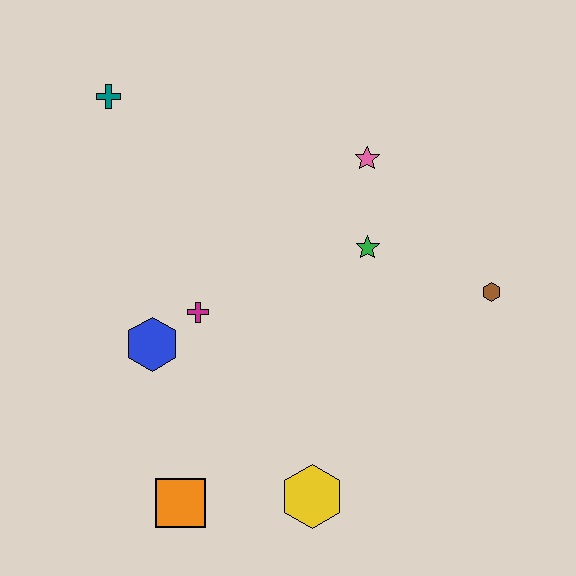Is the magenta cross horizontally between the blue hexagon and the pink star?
Yes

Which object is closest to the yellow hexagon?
The orange square is closest to the yellow hexagon.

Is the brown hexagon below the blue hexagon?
No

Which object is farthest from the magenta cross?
The brown hexagon is farthest from the magenta cross.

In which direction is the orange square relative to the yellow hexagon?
The orange square is to the left of the yellow hexagon.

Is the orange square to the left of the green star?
Yes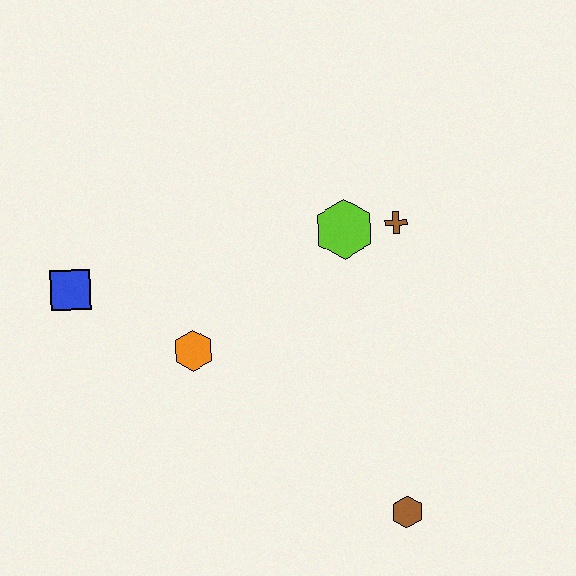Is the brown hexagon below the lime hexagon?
Yes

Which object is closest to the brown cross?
The lime hexagon is closest to the brown cross.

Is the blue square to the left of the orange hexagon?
Yes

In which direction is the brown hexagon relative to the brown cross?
The brown hexagon is below the brown cross.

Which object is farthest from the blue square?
The brown hexagon is farthest from the blue square.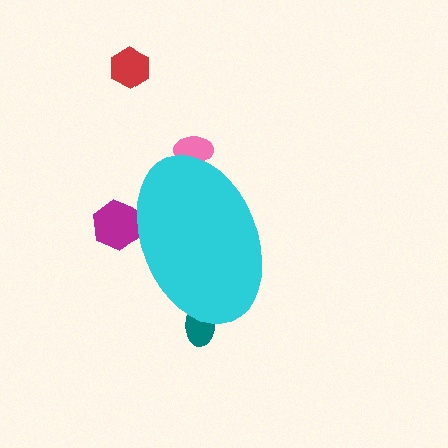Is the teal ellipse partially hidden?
Yes, the teal ellipse is partially hidden behind the cyan ellipse.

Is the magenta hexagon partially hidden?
Yes, the magenta hexagon is partially hidden behind the cyan ellipse.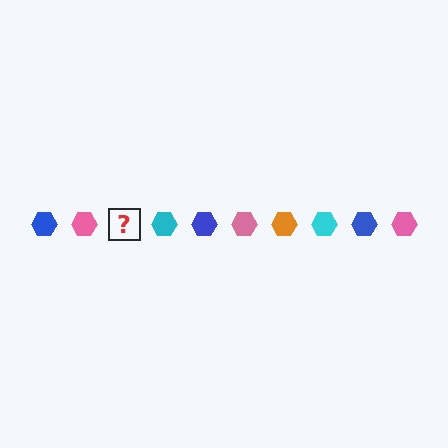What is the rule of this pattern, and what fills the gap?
The rule is that the pattern cycles through blue, pink, orange, cyan hexagons. The gap should be filled with an orange hexagon.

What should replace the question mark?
The question mark should be replaced with an orange hexagon.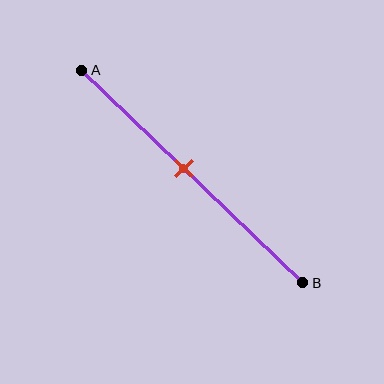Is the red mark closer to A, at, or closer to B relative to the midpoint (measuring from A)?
The red mark is closer to point A than the midpoint of segment AB.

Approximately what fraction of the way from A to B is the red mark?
The red mark is approximately 45% of the way from A to B.